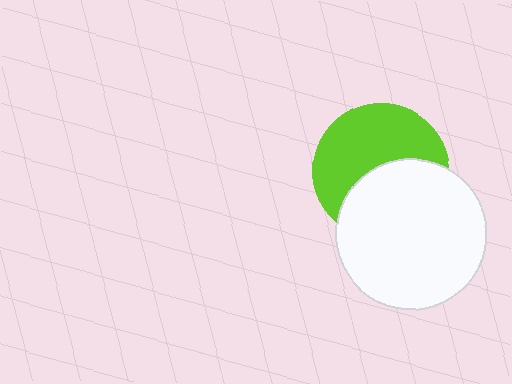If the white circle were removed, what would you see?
You would see the complete lime circle.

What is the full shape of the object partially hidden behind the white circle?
The partially hidden object is a lime circle.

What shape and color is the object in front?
The object in front is a white circle.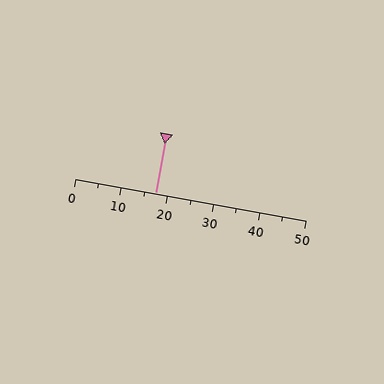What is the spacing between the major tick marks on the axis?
The major ticks are spaced 10 apart.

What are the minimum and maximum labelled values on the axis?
The axis runs from 0 to 50.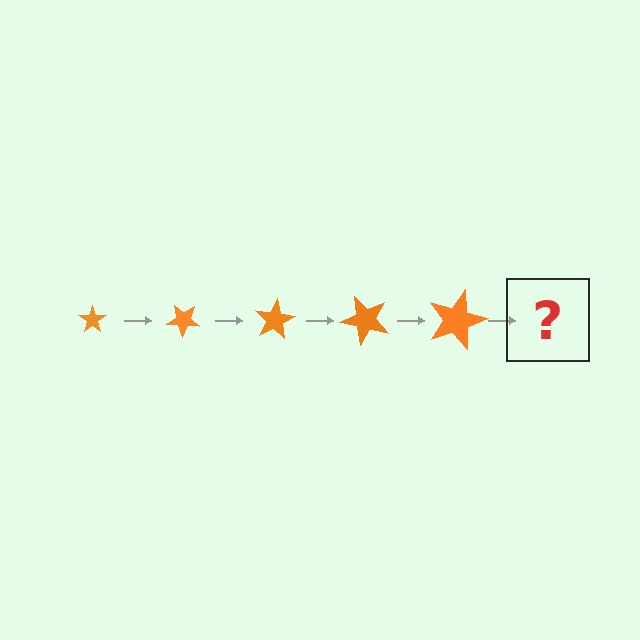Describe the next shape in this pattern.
It should be a star, larger than the previous one and rotated 200 degrees from the start.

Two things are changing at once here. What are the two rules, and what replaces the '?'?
The two rules are that the star grows larger each step and it rotates 40 degrees each step. The '?' should be a star, larger than the previous one and rotated 200 degrees from the start.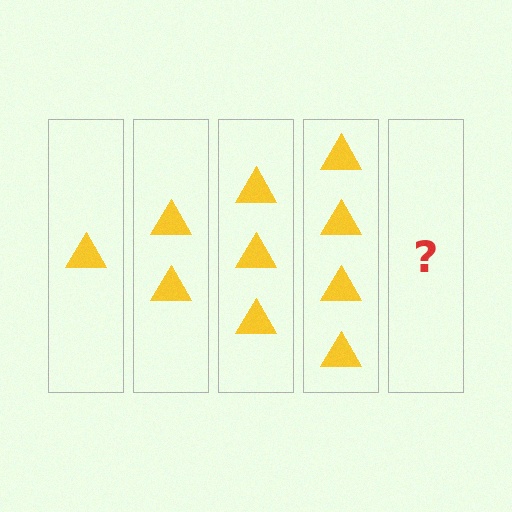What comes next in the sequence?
The next element should be 5 triangles.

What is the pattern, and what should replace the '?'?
The pattern is that each step adds one more triangle. The '?' should be 5 triangles.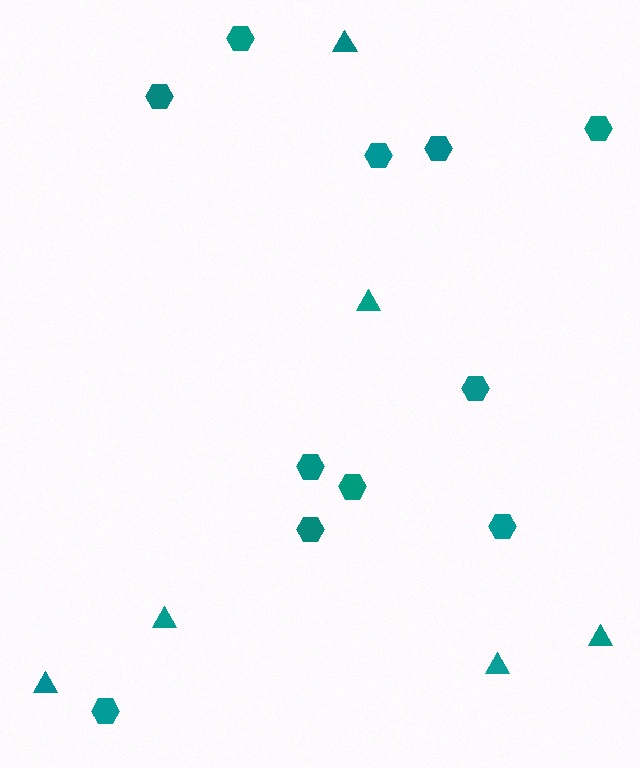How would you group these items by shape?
There are 2 groups: one group of triangles (6) and one group of hexagons (11).